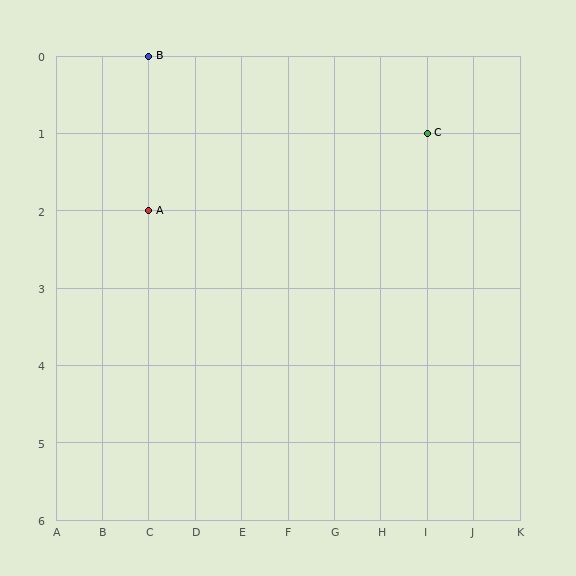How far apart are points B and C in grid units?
Points B and C are 6 columns and 1 row apart (about 6.1 grid units diagonally).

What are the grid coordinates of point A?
Point A is at grid coordinates (C, 2).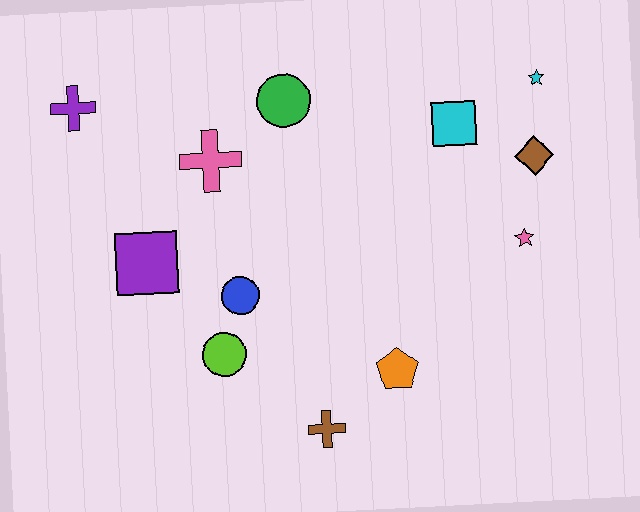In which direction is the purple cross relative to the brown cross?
The purple cross is above the brown cross.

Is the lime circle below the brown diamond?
Yes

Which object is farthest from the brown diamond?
The purple cross is farthest from the brown diamond.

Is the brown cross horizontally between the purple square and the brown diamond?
Yes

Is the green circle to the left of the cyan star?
Yes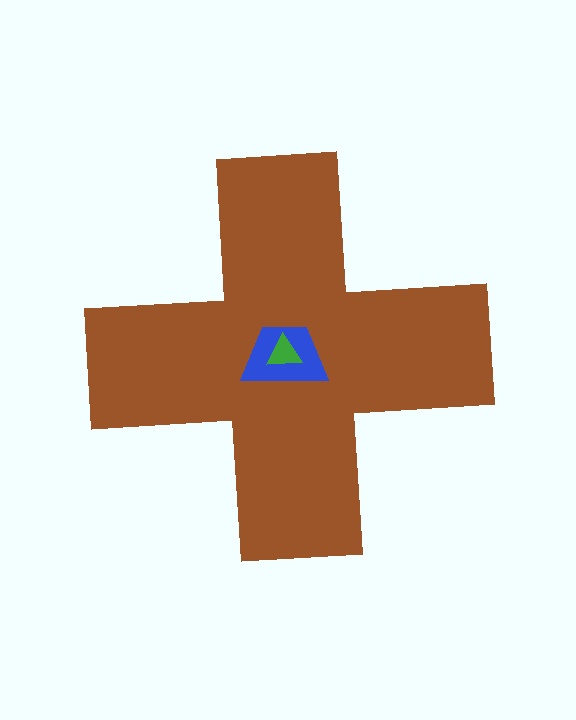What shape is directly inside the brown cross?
The blue trapezoid.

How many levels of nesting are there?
3.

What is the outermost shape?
The brown cross.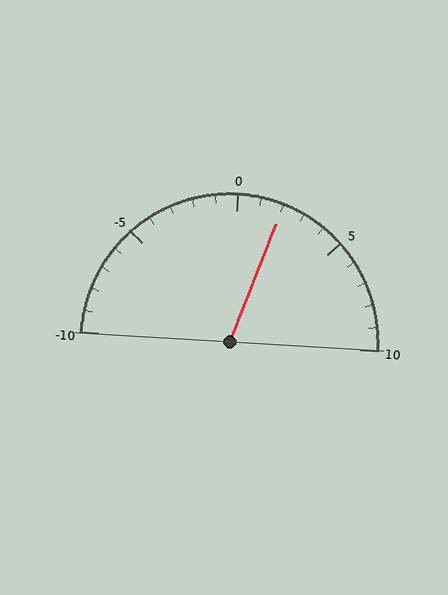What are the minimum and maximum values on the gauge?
The gauge ranges from -10 to 10.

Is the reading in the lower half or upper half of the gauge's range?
The reading is in the upper half of the range (-10 to 10).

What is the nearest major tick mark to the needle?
The nearest major tick mark is 0.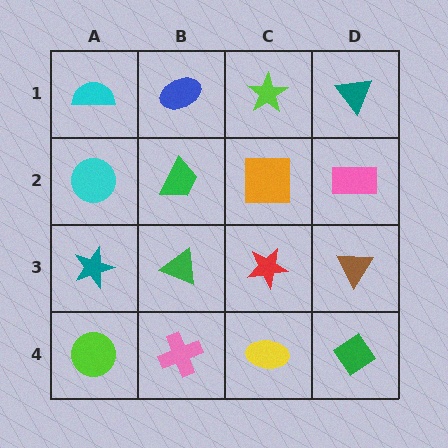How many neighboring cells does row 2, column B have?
4.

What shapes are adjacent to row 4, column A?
A teal star (row 3, column A), a pink cross (row 4, column B).